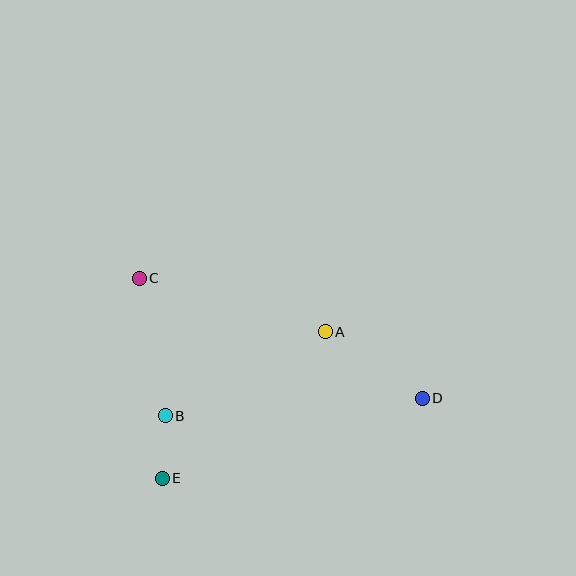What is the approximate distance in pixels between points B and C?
The distance between B and C is approximately 140 pixels.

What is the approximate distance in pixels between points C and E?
The distance between C and E is approximately 201 pixels.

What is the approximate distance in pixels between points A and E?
The distance between A and E is approximately 219 pixels.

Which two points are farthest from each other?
Points C and D are farthest from each other.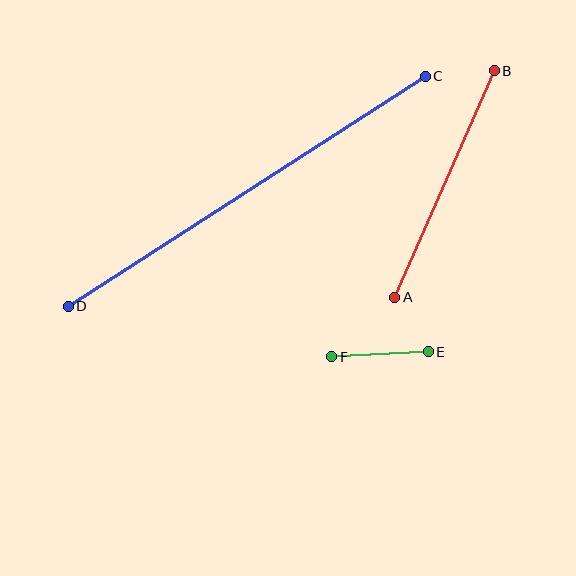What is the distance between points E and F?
The distance is approximately 97 pixels.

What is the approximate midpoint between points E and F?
The midpoint is at approximately (380, 354) pixels.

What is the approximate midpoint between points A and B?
The midpoint is at approximately (445, 184) pixels.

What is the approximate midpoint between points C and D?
The midpoint is at approximately (247, 191) pixels.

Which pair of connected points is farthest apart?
Points C and D are farthest apart.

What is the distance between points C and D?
The distance is approximately 425 pixels.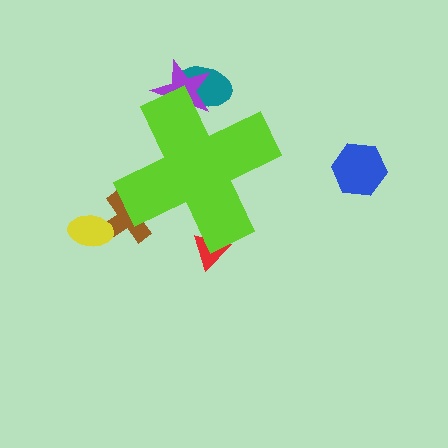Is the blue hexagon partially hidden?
No, the blue hexagon is fully visible.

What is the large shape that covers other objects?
A lime cross.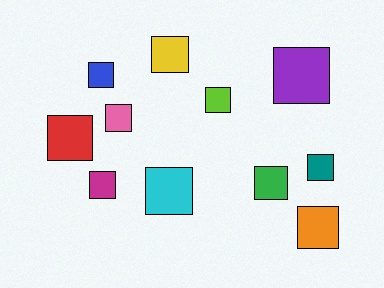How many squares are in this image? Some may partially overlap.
There are 11 squares.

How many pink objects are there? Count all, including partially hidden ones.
There is 1 pink object.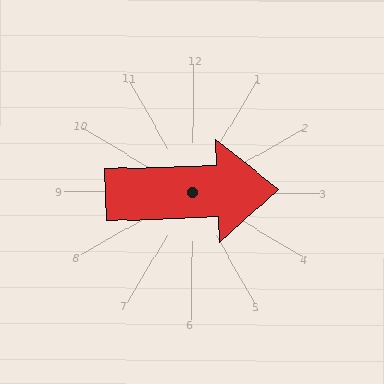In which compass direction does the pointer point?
East.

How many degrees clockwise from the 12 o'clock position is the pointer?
Approximately 88 degrees.